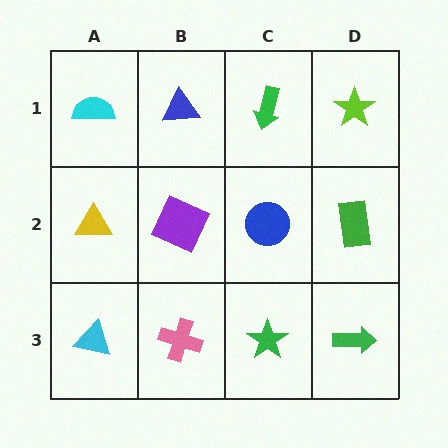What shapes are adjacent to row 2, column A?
A cyan semicircle (row 1, column A), a cyan triangle (row 3, column A), a purple square (row 2, column B).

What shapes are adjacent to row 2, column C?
A green arrow (row 1, column C), a green star (row 3, column C), a purple square (row 2, column B), a green rectangle (row 2, column D).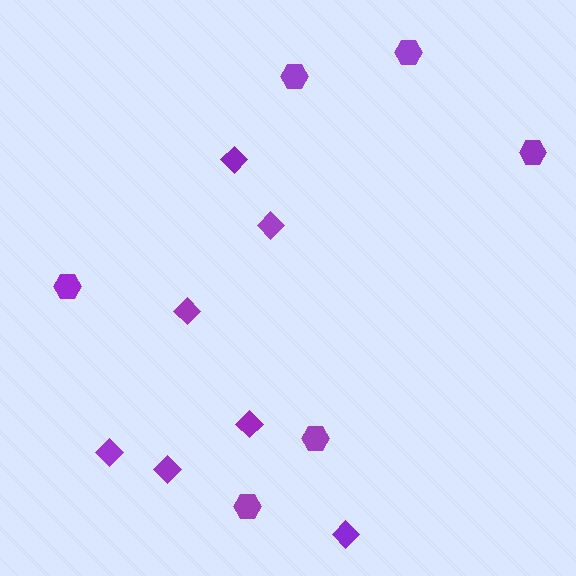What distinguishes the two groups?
There are 2 groups: one group of diamonds (7) and one group of hexagons (6).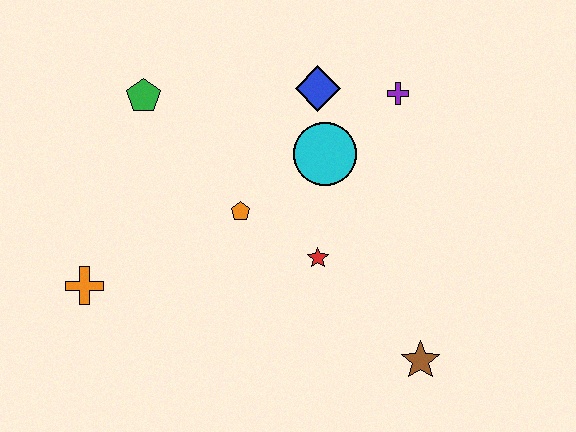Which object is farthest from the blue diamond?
The orange cross is farthest from the blue diamond.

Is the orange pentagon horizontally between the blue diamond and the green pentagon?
Yes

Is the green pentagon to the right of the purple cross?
No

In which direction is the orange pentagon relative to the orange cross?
The orange pentagon is to the right of the orange cross.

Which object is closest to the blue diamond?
The cyan circle is closest to the blue diamond.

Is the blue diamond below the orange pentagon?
No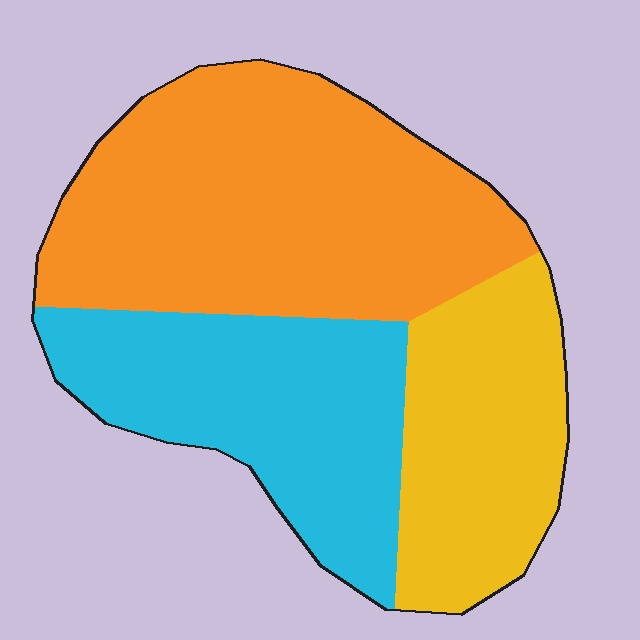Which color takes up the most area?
Orange, at roughly 45%.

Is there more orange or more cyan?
Orange.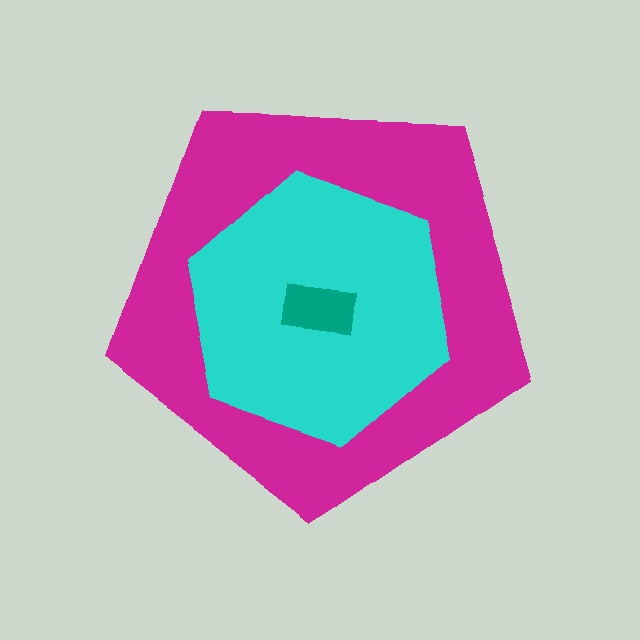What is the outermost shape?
The magenta pentagon.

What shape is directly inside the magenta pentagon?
The cyan hexagon.